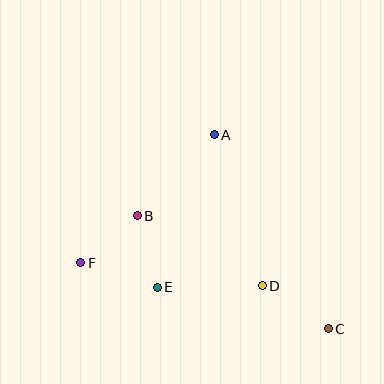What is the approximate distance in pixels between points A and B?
The distance between A and B is approximately 112 pixels.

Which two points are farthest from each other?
Points C and F are farthest from each other.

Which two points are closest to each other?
Points B and F are closest to each other.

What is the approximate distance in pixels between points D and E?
The distance between D and E is approximately 105 pixels.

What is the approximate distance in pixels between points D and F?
The distance between D and F is approximately 183 pixels.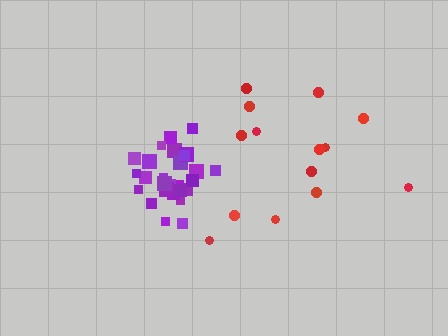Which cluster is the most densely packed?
Purple.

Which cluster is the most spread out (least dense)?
Red.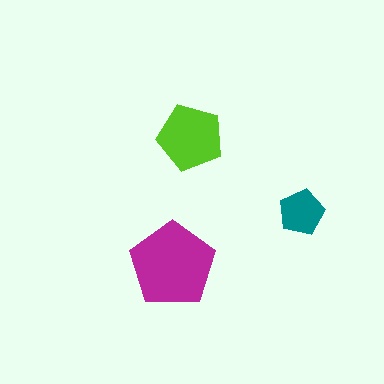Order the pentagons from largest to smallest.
the magenta one, the lime one, the teal one.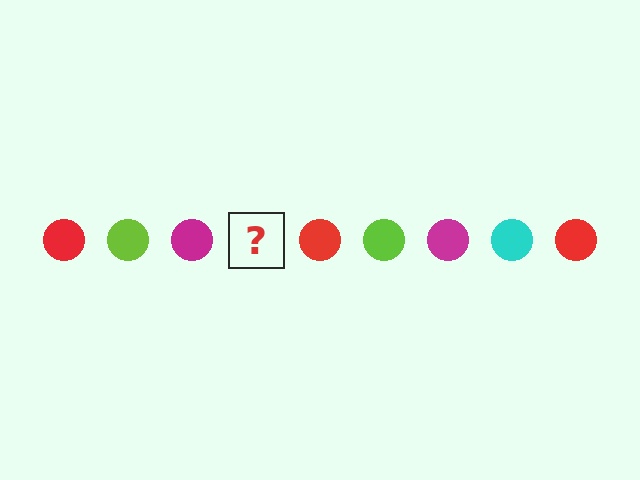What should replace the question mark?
The question mark should be replaced with a cyan circle.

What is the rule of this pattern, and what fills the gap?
The rule is that the pattern cycles through red, lime, magenta, cyan circles. The gap should be filled with a cyan circle.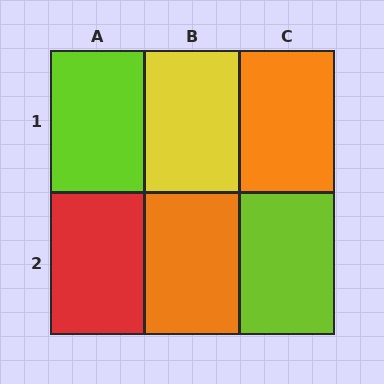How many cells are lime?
2 cells are lime.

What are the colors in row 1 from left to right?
Lime, yellow, orange.